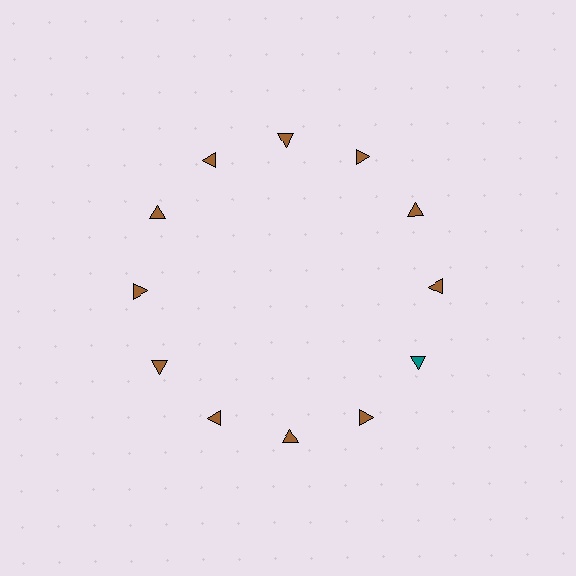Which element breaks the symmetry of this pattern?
The teal triangle at roughly the 4 o'clock position breaks the symmetry. All other shapes are brown triangles.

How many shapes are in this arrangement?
There are 12 shapes arranged in a ring pattern.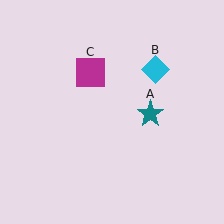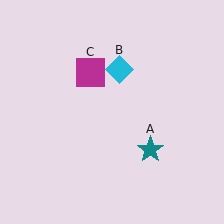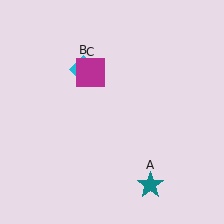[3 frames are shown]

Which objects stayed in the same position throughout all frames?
Magenta square (object C) remained stationary.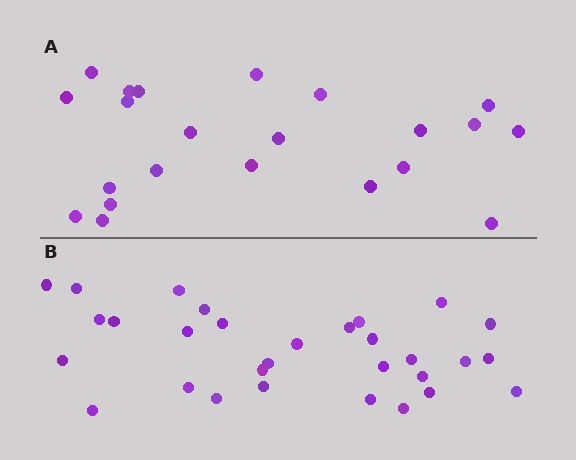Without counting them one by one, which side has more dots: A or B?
Region B (the bottom region) has more dots.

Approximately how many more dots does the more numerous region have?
Region B has roughly 8 or so more dots than region A.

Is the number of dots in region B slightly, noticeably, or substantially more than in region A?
Region B has noticeably more, but not dramatically so. The ratio is roughly 1.4 to 1.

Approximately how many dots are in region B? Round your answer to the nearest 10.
About 30 dots.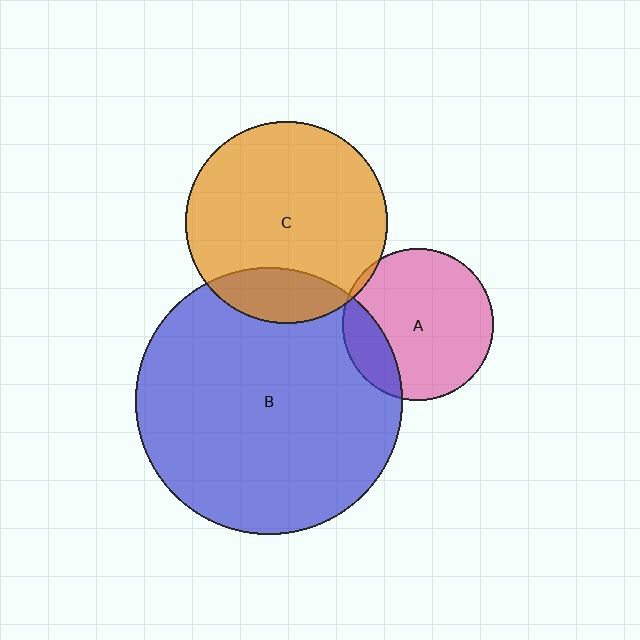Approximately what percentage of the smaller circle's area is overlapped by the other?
Approximately 20%.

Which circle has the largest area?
Circle B (blue).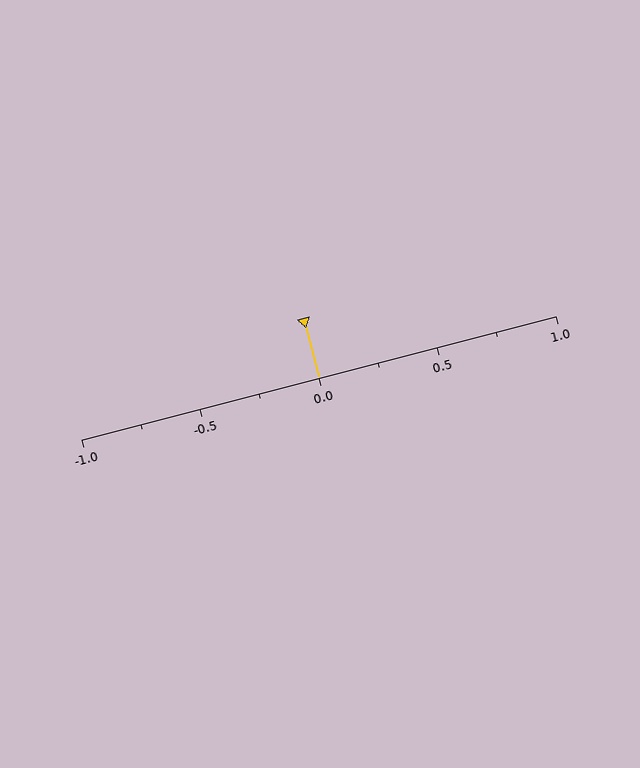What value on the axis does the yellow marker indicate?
The marker indicates approximately 0.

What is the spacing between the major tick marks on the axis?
The major ticks are spaced 0.5 apart.